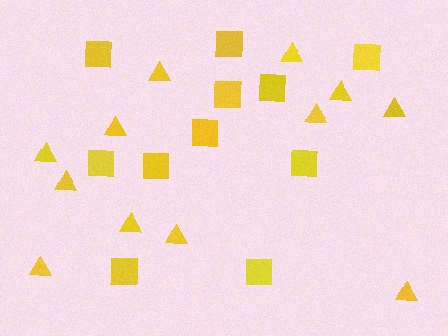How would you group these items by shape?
There are 2 groups: one group of squares (11) and one group of triangles (12).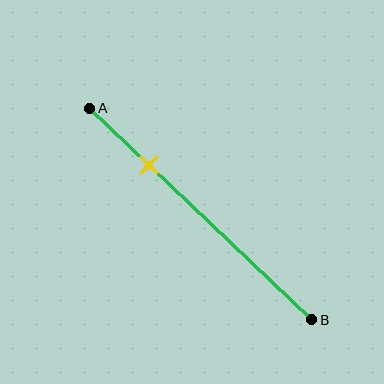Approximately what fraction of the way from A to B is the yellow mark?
The yellow mark is approximately 25% of the way from A to B.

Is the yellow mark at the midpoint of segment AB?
No, the mark is at about 25% from A, not at the 50% midpoint.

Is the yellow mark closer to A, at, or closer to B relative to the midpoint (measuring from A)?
The yellow mark is closer to point A than the midpoint of segment AB.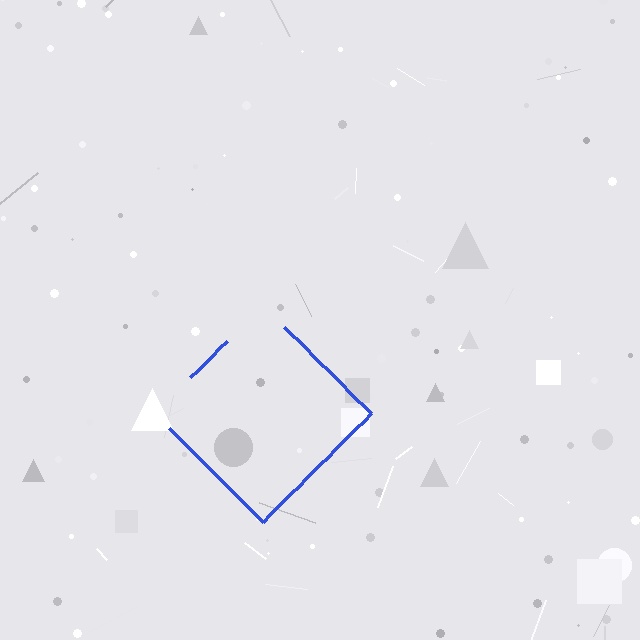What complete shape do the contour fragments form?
The contour fragments form a diamond.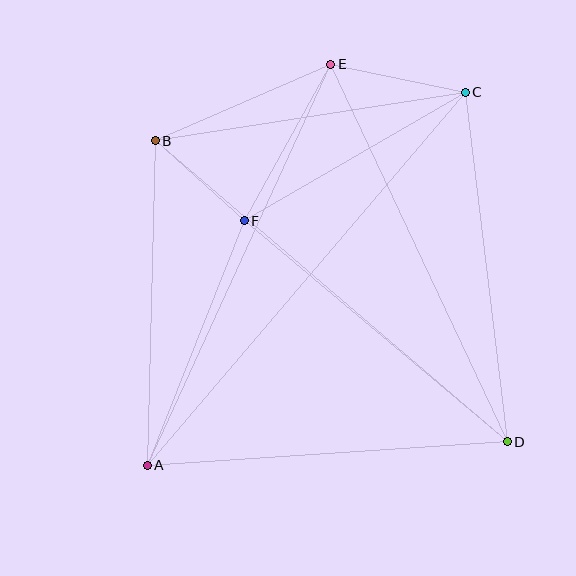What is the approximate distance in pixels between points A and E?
The distance between A and E is approximately 441 pixels.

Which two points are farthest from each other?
Points A and C are farthest from each other.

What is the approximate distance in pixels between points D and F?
The distance between D and F is approximately 343 pixels.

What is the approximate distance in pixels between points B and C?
The distance between B and C is approximately 314 pixels.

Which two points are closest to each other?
Points B and F are closest to each other.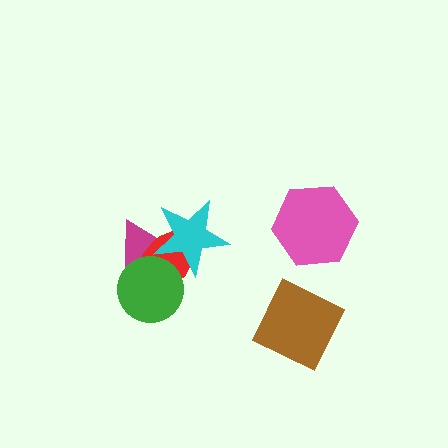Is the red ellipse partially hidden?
Yes, it is partially covered by another shape.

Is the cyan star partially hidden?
Yes, it is partially covered by another shape.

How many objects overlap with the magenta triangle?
3 objects overlap with the magenta triangle.